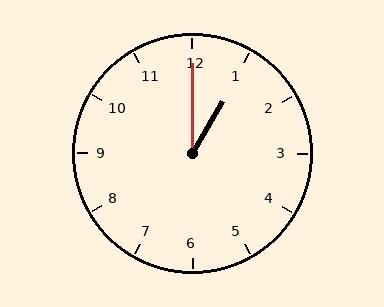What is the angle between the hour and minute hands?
Approximately 30 degrees.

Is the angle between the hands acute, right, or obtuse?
It is acute.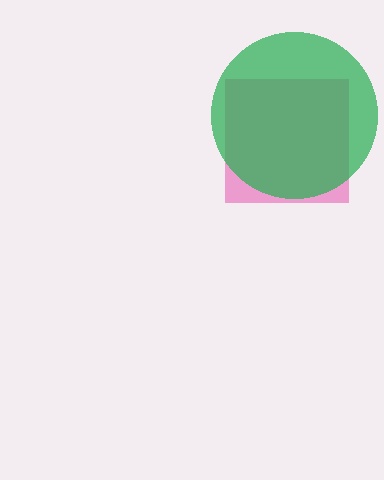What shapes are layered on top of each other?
The layered shapes are: a pink square, a green circle.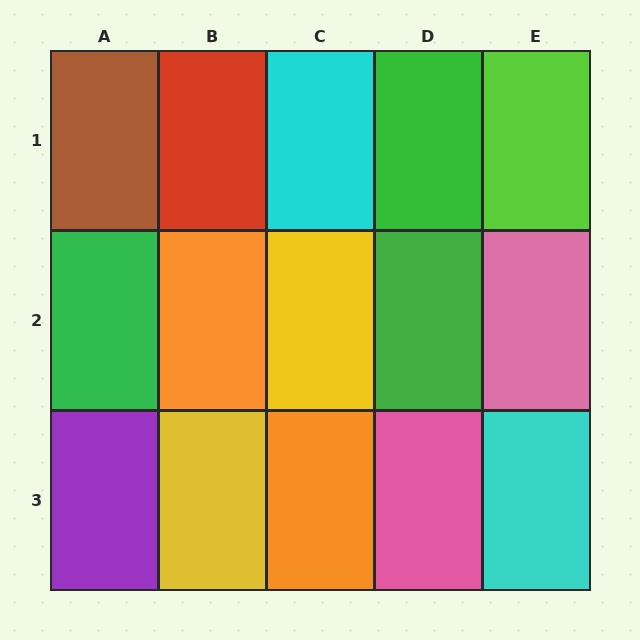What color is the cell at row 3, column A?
Purple.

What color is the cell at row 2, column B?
Orange.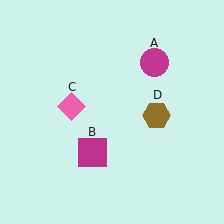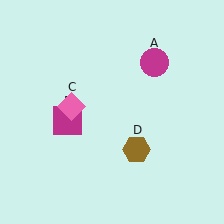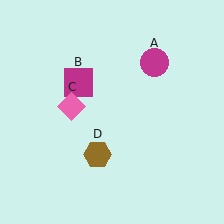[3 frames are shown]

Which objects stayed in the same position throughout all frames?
Magenta circle (object A) and pink diamond (object C) remained stationary.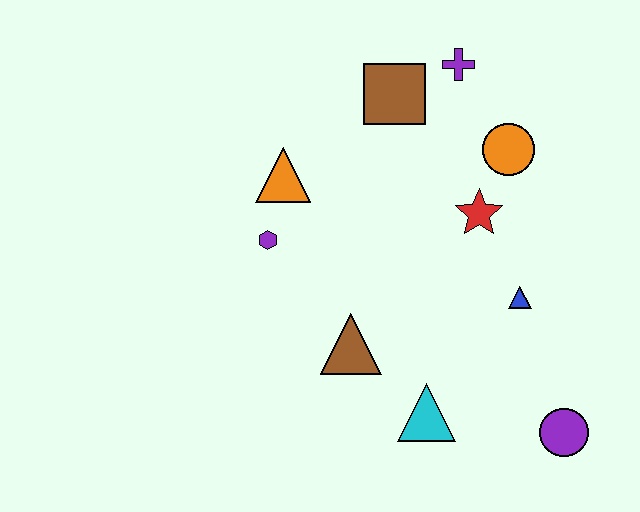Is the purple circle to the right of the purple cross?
Yes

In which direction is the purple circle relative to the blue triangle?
The purple circle is below the blue triangle.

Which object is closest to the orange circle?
The red star is closest to the orange circle.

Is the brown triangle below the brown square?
Yes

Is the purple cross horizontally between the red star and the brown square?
Yes